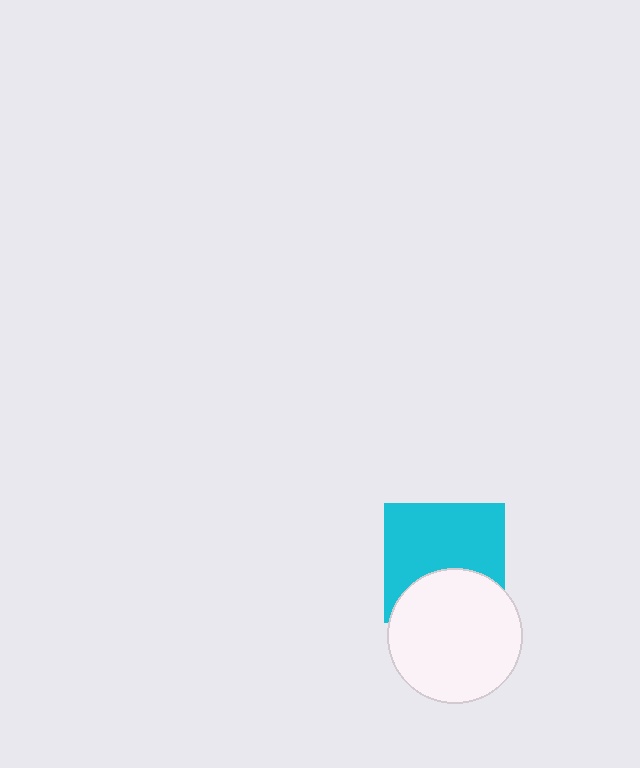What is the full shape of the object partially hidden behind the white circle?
The partially hidden object is a cyan square.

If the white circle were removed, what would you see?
You would see the complete cyan square.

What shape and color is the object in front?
The object in front is a white circle.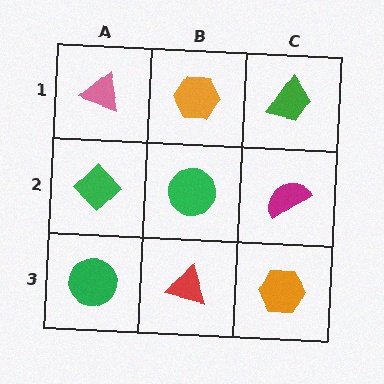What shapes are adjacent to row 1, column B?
A green circle (row 2, column B), a pink triangle (row 1, column A), a green trapezoid (row 1, column C).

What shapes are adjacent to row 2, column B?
An orange hexagon (row 1, column B), a red triangle (row 3, column B), a green diamond (row 2, column A), a magenta semicircle (row 2, column C).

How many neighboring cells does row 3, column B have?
3.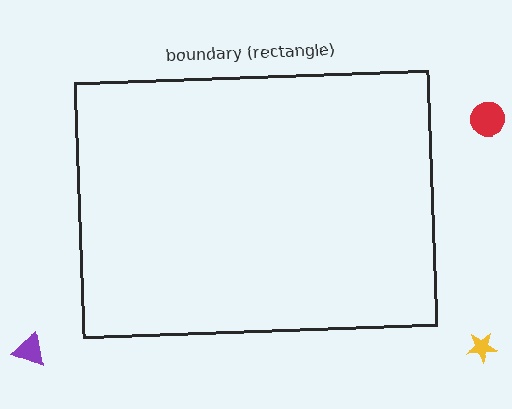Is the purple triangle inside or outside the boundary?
Outside.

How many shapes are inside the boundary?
0 inside, 3 outside.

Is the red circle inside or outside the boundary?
Outside.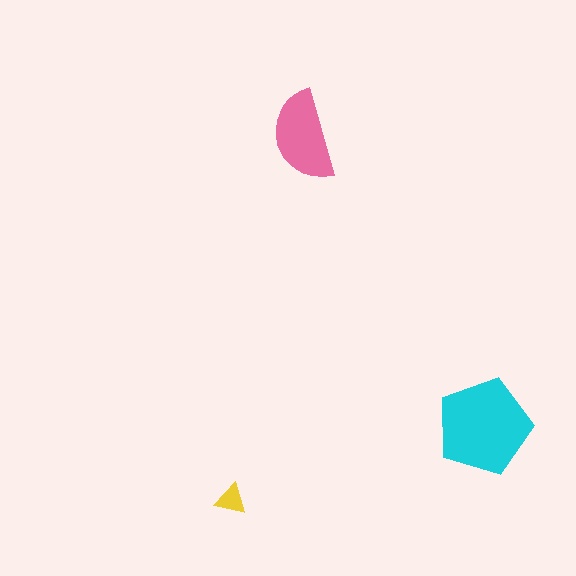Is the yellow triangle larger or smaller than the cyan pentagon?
Smaller.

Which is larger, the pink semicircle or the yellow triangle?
The pink semicircle.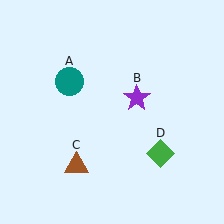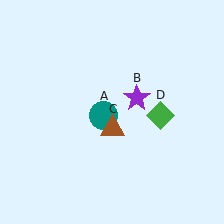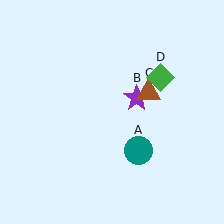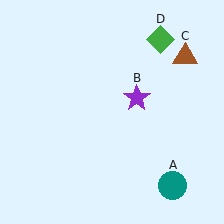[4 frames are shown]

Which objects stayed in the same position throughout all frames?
Purple star (object B) remained stationary.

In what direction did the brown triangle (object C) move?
The brown triangle (object C) moved up and to the right.